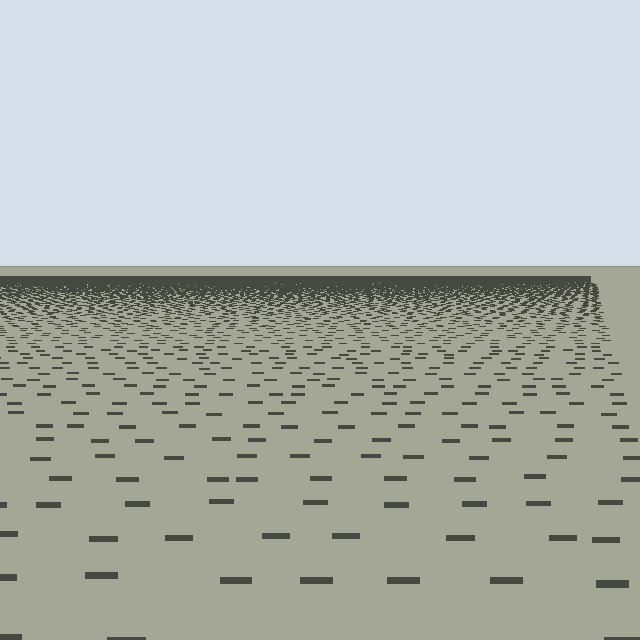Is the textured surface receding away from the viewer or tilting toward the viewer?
The surface is receding away from the viewer. Texture elements get smaller and denser toward the top.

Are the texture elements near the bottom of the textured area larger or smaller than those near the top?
Larger. Near the bottom, elements are closer to the viewer and appear at a bigger on-screen size.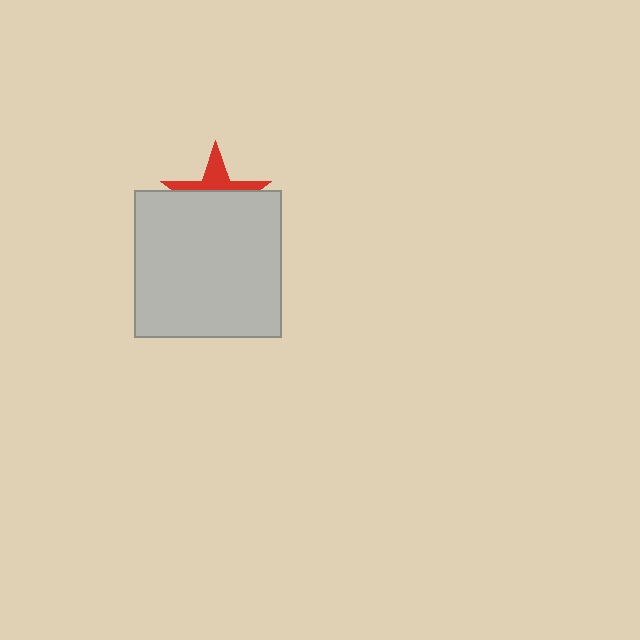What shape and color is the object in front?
The object in front is a light gray square.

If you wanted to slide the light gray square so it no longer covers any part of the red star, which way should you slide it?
Slide it down — that is the most direct way to separate the two shapes.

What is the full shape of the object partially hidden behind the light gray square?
The partially hidden object is a red star.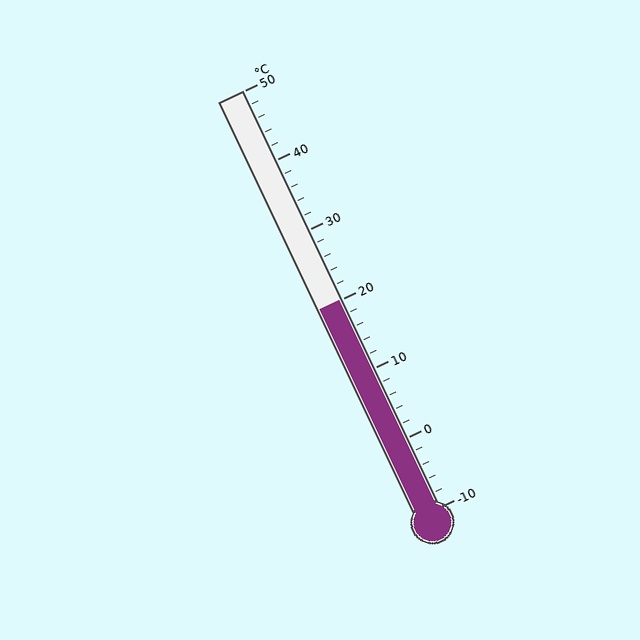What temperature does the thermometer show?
The thermometer shows approximately 20°C.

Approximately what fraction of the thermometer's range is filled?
The thermometer is filled to approximately 50% of its range.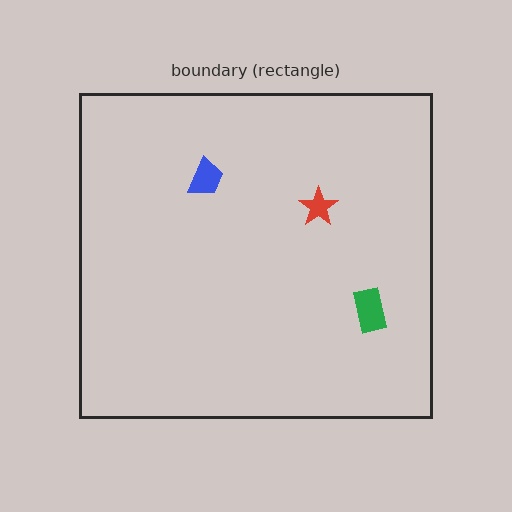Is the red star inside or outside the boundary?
Inside.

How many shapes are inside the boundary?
3 inside, 0 outside.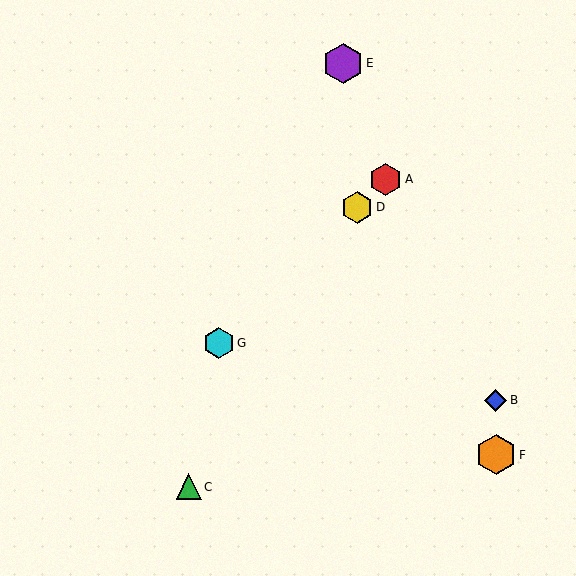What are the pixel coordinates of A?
Object A is at (386, 179).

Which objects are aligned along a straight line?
Objects A, D, G are aligned along a straight line.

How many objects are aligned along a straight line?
3 objects (A, D, G) are aligned along a straight line.